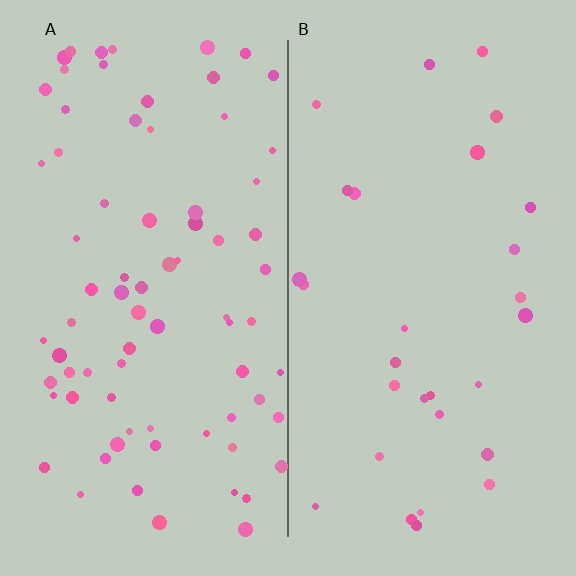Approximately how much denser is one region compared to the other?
Approximately 2.6× — region A over region B.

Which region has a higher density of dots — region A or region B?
A (the left).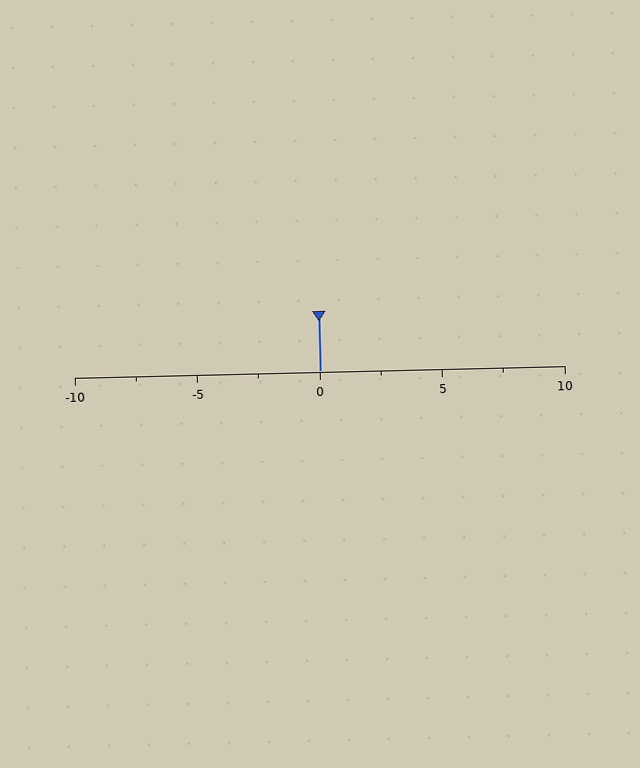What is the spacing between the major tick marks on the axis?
The major ticks are spaced 5 apart.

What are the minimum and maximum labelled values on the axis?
The axis runs from -10 to 10.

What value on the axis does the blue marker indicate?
The marker indicates approximately 0.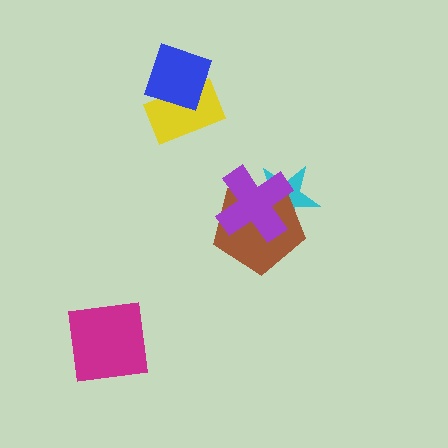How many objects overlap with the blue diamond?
1 object overlaps with the blue diamond.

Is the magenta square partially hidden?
No, no other shape covers it.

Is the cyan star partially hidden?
Yes, it is partially covered by another shape.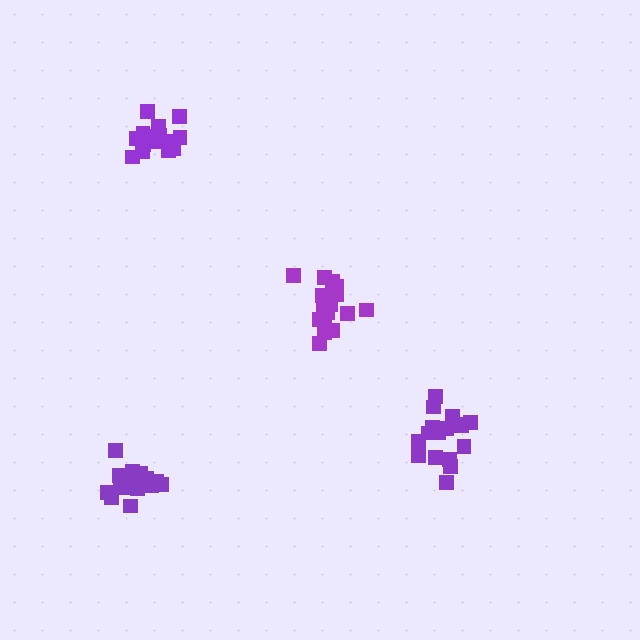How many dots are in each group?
Group 1: 18 dots, Group 2: 18 dots, Group 3: 19 dots, Group 4: 15 dots (70 total).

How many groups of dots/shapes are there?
There are 4 groups.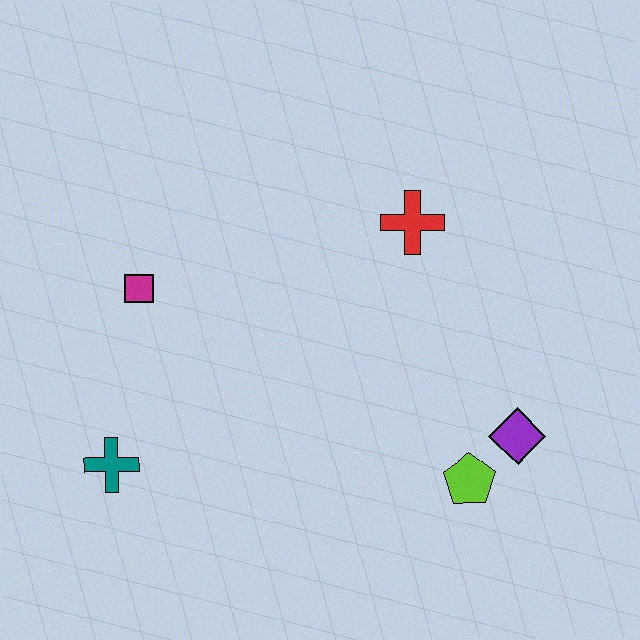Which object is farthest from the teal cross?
The purple diamond is farthest from the teal cross.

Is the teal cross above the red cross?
No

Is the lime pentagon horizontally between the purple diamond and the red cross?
Yes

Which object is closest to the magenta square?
The teal cross is closest to the magenta square.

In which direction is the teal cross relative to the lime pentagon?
The teal cross is to the left of the lime pentagon.